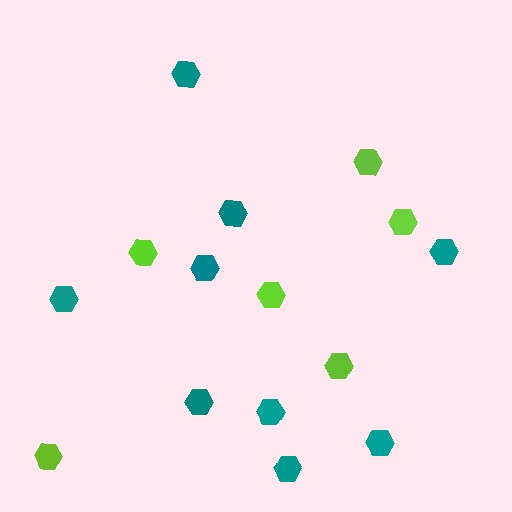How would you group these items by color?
There are 2 groups: one group of lime hexagons (6) and one group of teal hexagons (9).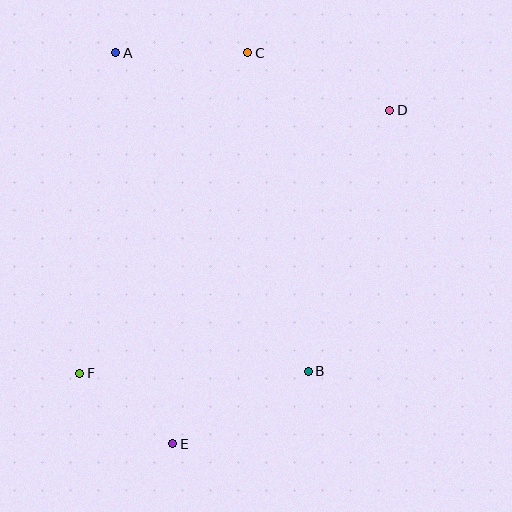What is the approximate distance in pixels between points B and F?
The distance between B and F is approximately 229 pixels.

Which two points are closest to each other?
Points E and F are closest to each other.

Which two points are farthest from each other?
Points D and F are farthest from each other.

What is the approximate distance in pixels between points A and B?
The distance between A and B is approximately 372 pixels.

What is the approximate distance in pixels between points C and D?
The distance between C and D is approximately 153 pixels.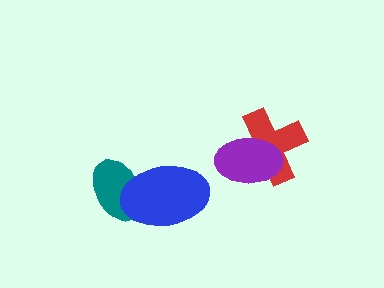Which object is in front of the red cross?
The purple ellipse is in front of the red cross.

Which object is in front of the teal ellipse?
The blue ellipse is in front of the teal ellipse.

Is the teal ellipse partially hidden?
Yes, it is partially covered by another shape.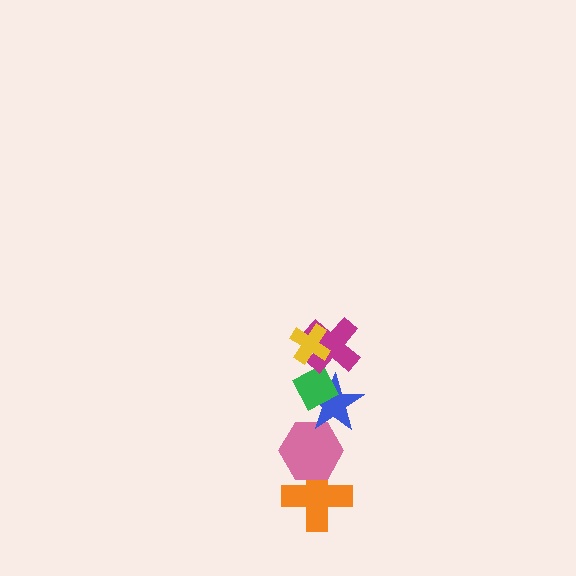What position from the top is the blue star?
The blue star is 4th from the top.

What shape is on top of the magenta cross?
The yellow cross is on top of the magenta cross.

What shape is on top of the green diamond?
The magenta cross is on top of the green diamond.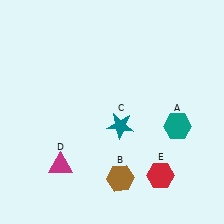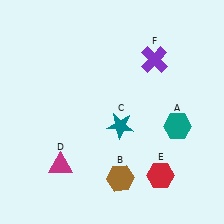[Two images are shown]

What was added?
A purple cross (F) was added in Image 2.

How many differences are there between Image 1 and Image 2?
There is 1 difference between the two images.